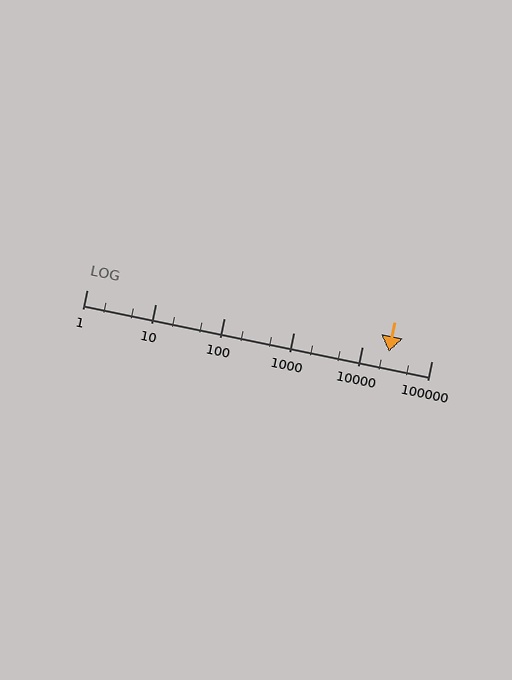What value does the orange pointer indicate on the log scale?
The pointer indicates approximately 24000.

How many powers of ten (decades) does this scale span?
The scale spans 5 decades, from 1 to 100000.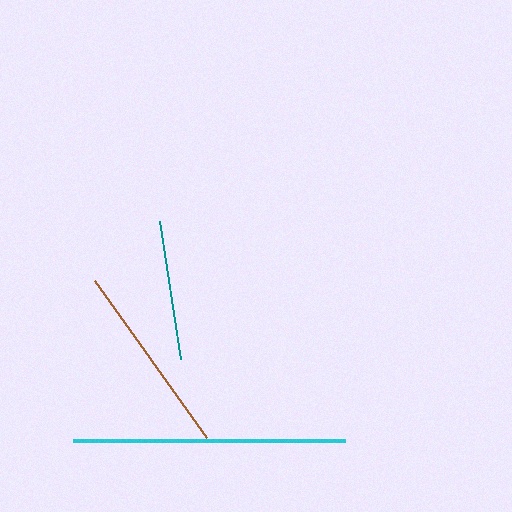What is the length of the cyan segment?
The cyan segment is approximately 271 pixels long.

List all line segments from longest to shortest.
From longest to shortest: cyan, brown, teal.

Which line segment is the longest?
The cyan line is the longest at approximately 271 pixels.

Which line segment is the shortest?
The teal line is the shortest at approximately 139 pixels.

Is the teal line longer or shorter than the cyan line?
The cyan line is longer than the teal line.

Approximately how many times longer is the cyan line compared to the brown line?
The cyan line is approximately 1.4 times the length of the brown line.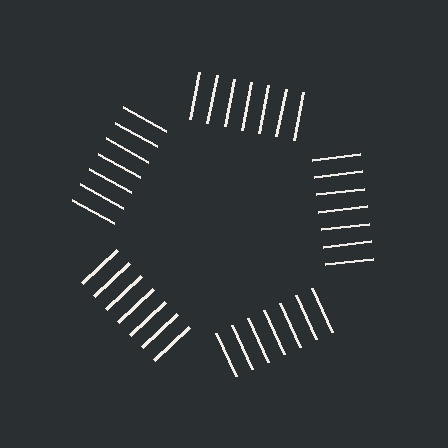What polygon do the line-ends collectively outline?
An illusory pentagon — the line segments terminate on its edges but no continuous stroke is drawn.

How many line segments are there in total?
35 — 7 along each of the 5 edges.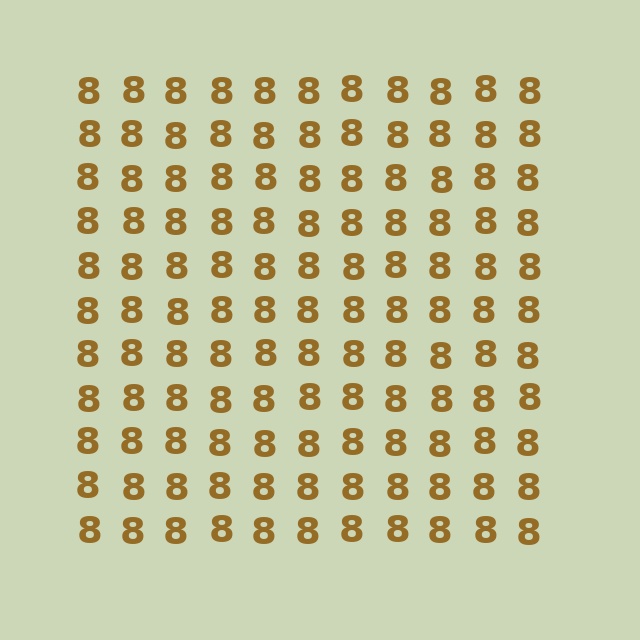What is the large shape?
The large shape is a square.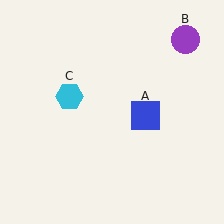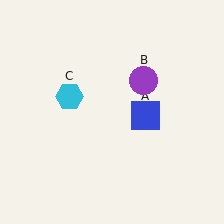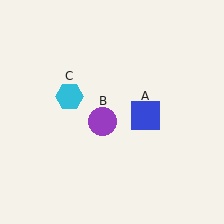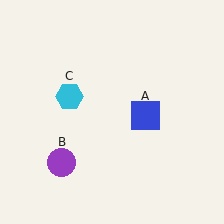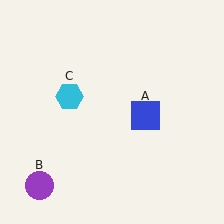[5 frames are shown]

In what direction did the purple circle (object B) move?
The purple circle (object B) moved down and to the left.